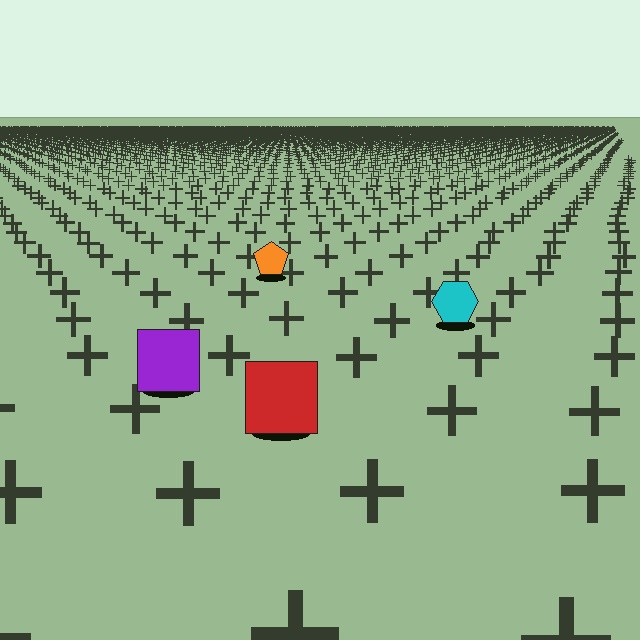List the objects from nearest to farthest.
From nearest to farthest: the red square, the purple square, the cyan hexagon, the orange pentagon.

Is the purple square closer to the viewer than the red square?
No. The red square is closer — you can tell from the texture gradient: the ground texture is coarser near it.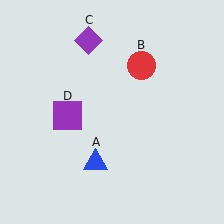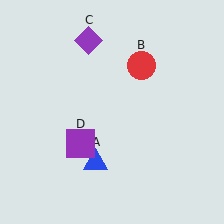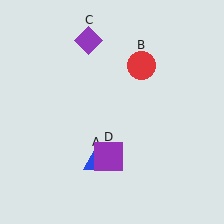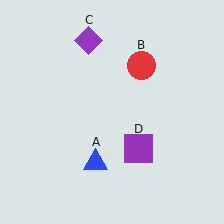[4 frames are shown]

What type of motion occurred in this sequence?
The purple square (object D) rotated counterclockwise around the center of the scene.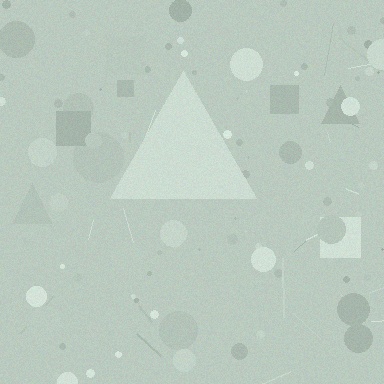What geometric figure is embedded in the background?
A triangle is embedded in the background.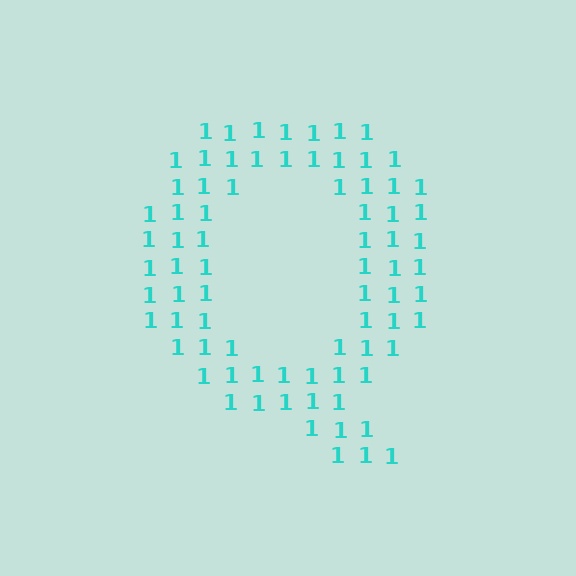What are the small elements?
The small elements are digit 1's.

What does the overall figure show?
The overall figure shows the letter Q.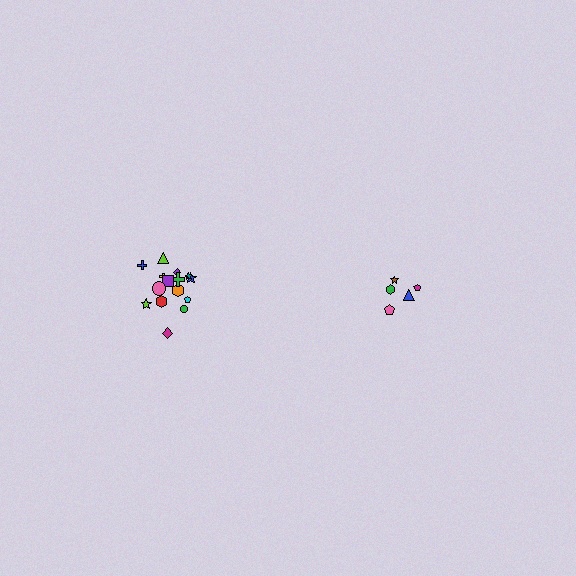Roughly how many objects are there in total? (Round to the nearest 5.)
Roughly 20 objects in total.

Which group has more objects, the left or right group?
The left group.